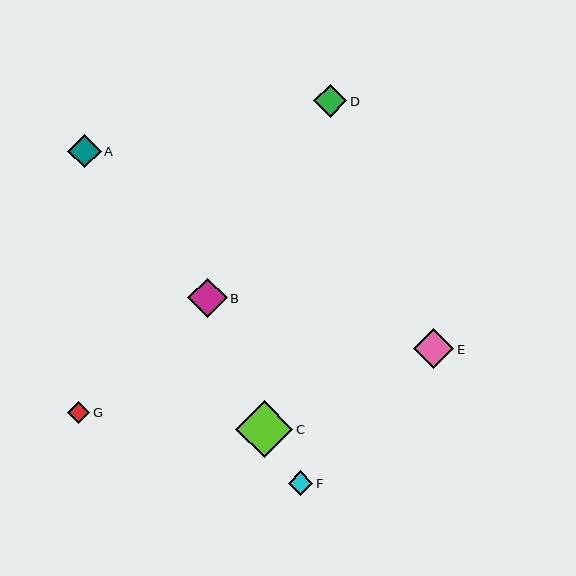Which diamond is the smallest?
Diamond G is the smallest with a size of approximately 23 pixels.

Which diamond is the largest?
Diamond C is the largest with a size of approximately 58 pixels.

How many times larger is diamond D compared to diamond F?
Diamond D is approximately 1.4 times the size of diamond F.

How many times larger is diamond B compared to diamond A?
Diamond B is approximately 1.2 times the size of diamond A.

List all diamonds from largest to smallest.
From largest to smallest: C, E, B, D, A, F, G.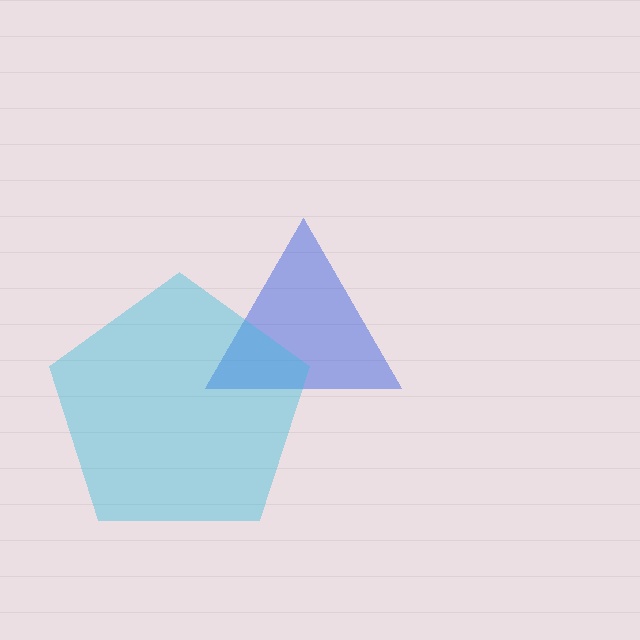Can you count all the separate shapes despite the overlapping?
Yes, there are 2 separate shapes.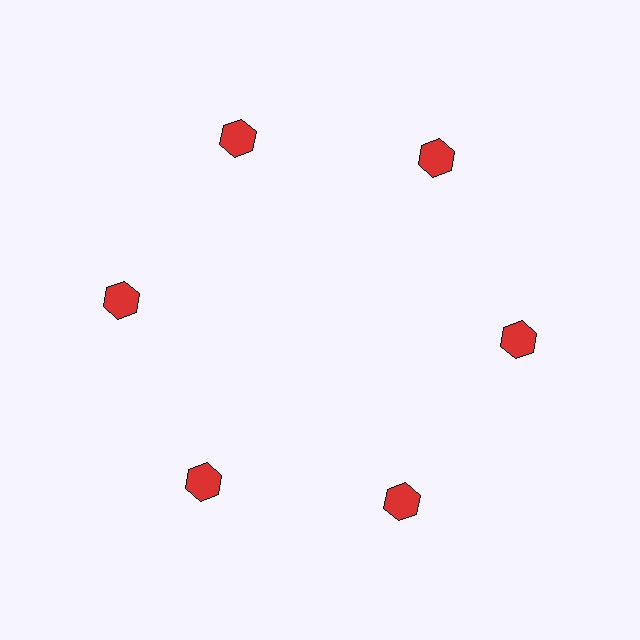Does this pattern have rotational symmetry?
Yes, this pattern has 6-fold rotational symmetry. It looks the same after rotating 60 degrees around the center.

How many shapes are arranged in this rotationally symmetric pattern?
There are 6 shapes, arranged in 6 groups of 1.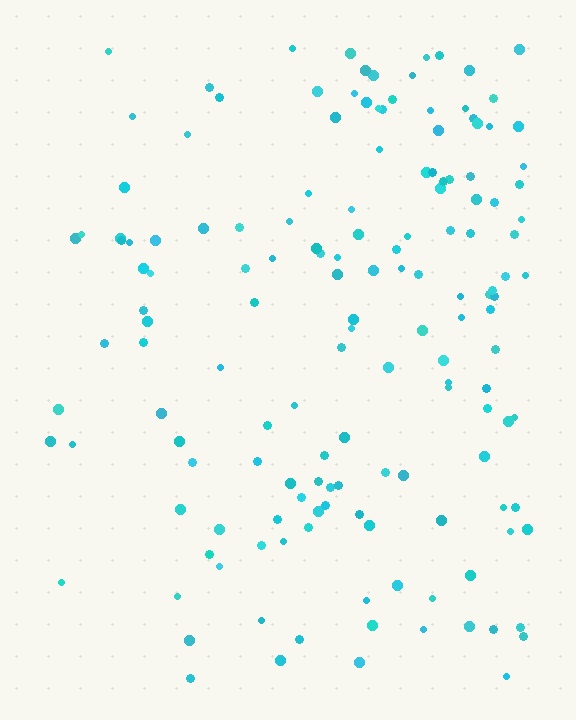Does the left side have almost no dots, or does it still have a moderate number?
Still a moderate number, just noticeably fewer than the right.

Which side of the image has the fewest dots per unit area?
The left.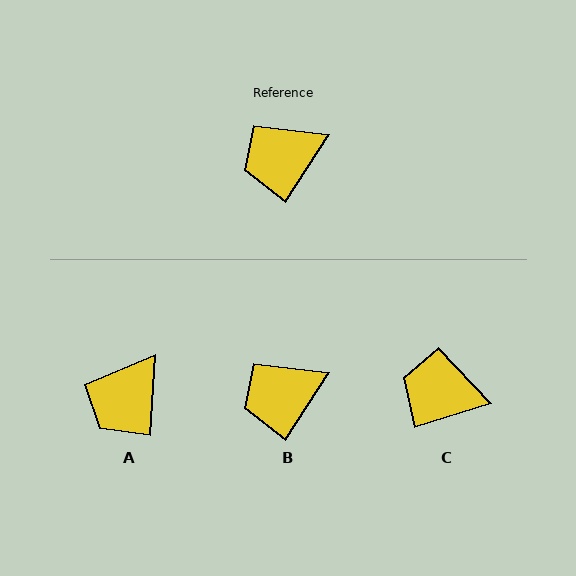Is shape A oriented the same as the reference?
No, it is off by about 30 degrees.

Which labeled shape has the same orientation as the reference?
B.